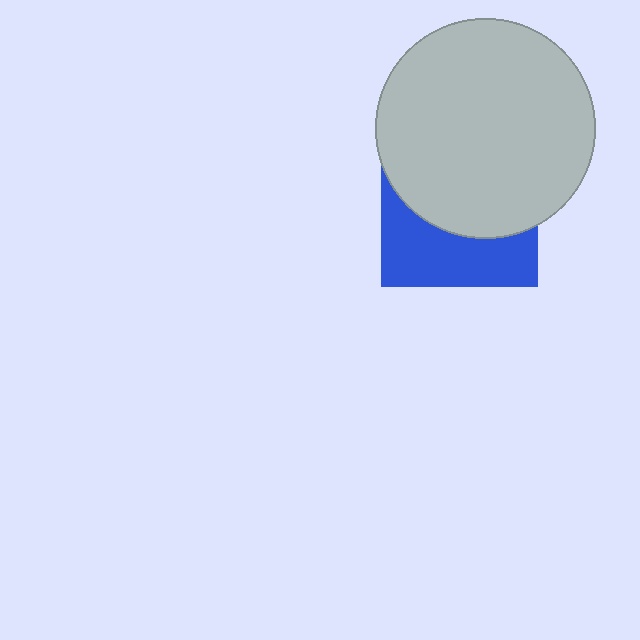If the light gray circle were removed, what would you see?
You would see the complete blue square.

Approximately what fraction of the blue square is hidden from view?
Roughly 60% of the blue square is hidden behind the light gray circle.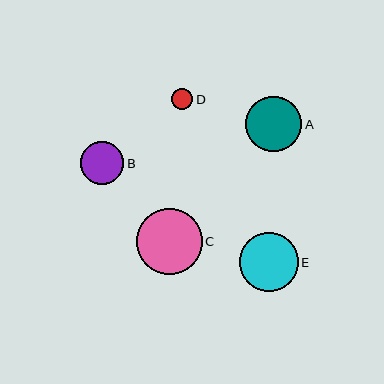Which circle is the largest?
Circle C is the largest with a size of approximately 66 pixels.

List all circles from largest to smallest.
From largest to smallest: C, E, A, B, D.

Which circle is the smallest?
Circle D is the smallest with a size of approximately 21 pixels.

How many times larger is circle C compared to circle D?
Circle C is approximately 3.1 times the size of circle D.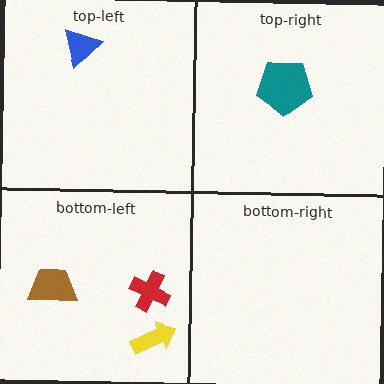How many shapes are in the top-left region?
1.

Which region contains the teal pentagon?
The top-right region.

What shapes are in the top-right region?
The teal pentagon.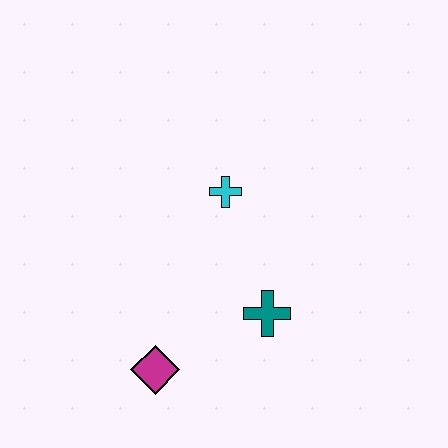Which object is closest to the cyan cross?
The teal cross is closest to the cyan cross.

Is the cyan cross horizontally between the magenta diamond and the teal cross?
Yes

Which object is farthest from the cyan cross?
The magenta diamond is farthest from the cyan cross.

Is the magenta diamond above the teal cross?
No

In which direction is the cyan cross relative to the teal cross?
The cyan cross is above the teal cross.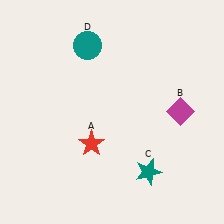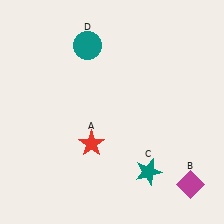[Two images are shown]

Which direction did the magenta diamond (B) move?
The magenta diamond (B) moved down.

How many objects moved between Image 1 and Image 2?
1 object moved between the two images.